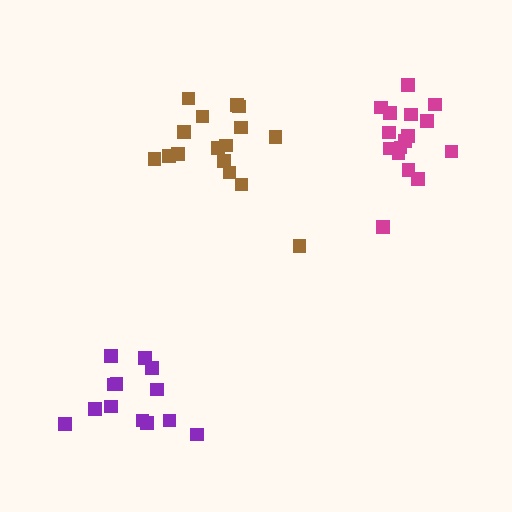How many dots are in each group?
Group 1: 16 dots, Group 2: 16 dots, Group 3: 13 dots (45 total).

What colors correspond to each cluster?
The clusters are colored: magenta, brown, purple.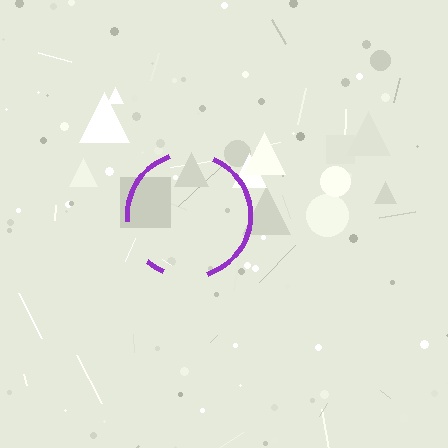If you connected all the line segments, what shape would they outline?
They would outline a circle.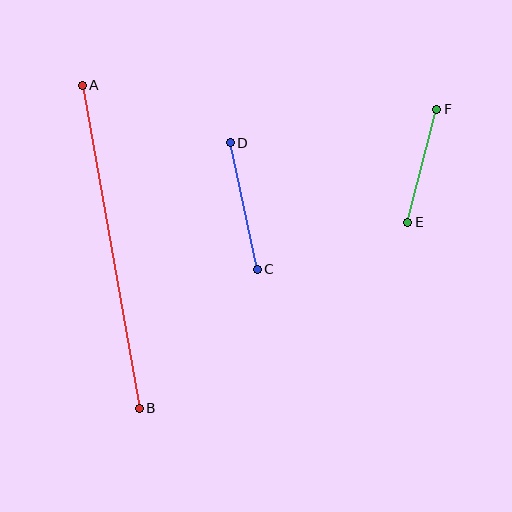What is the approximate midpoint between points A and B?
The midpoint is at approximately (111, 247) pixels.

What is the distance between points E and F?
The distance is approximately 117 pixels.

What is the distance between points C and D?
The distance is approximately 129 pixels.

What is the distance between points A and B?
The distance is approximately 328 pixels.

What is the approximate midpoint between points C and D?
The midpoint is at approximately (244, 206) pixels.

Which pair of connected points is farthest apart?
Points A and B are farthest apart.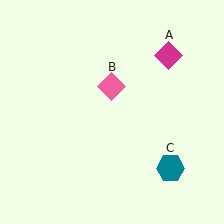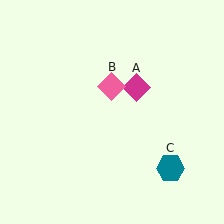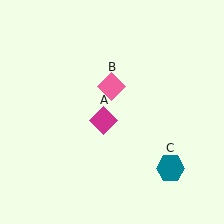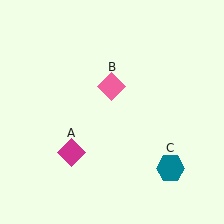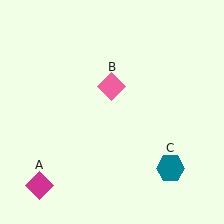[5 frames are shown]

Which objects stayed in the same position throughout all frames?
Pink diamond (object B) and teal hexagon (object C) remained stationary.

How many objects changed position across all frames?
1 object changed position: magenta diamond (object A).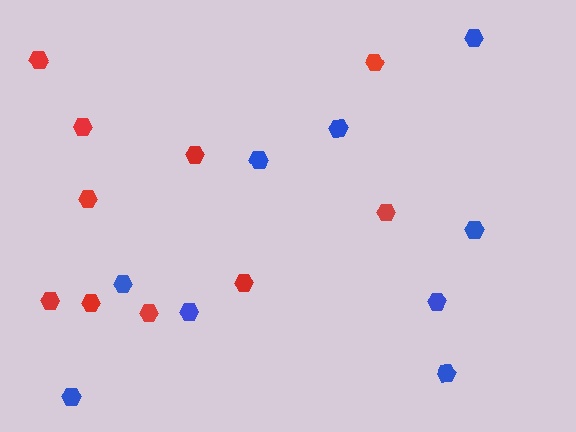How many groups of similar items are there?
There are 2 groups: one group of blue hexagons (9) and one group of red hexagons (10).